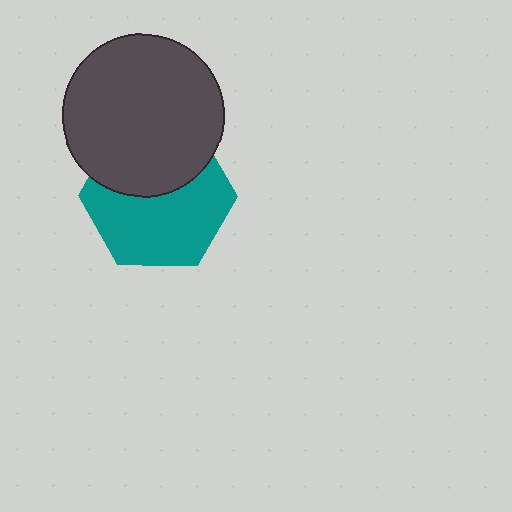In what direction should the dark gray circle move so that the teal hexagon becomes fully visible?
The dark gray circle should move up. That is the shortest direction to clear the overlap and leave the teal hexagon fully visible.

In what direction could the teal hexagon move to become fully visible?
The teal hexagon could move down. That would shift it out from behind the dark gray circle entirely.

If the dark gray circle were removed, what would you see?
You would see the complete teal hexagon.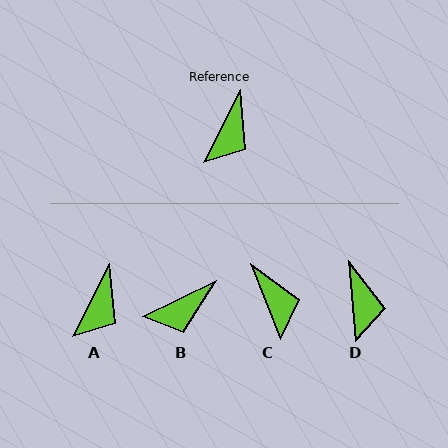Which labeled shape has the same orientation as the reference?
A.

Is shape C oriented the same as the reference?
No, it is off by about 48 degrees.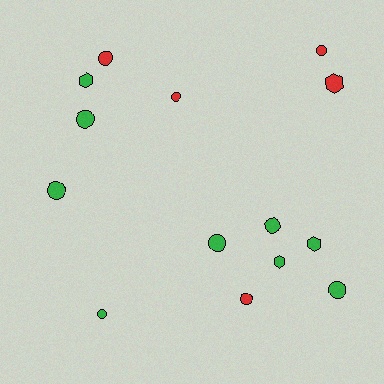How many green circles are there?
There are 6 green circles.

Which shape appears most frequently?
Circle, with 10 objects.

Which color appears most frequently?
Green, with 9 objects.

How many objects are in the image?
There are 14 objects.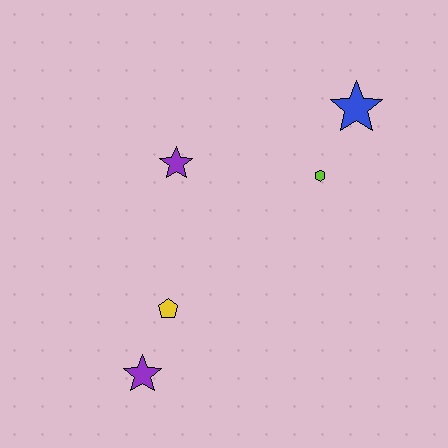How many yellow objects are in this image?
There is 1 yellow object.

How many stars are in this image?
There are 3 stars.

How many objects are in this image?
There are 5 objects.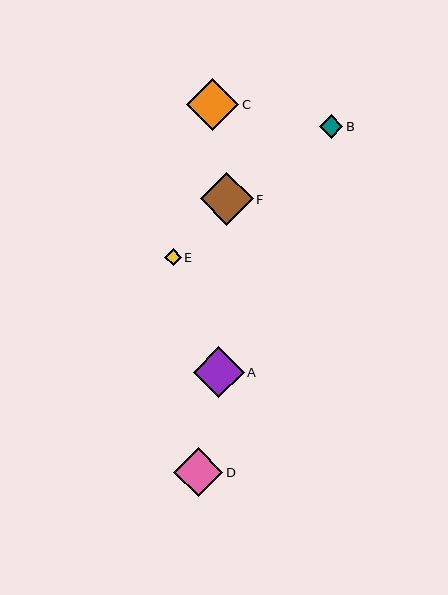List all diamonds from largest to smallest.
From largest to smallest: F, C, A, D, B, E.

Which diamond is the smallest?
Diamond E is the smallest with a size of approximately 17 pixels.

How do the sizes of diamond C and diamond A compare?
Diamond C and diamond A are approximately the same size.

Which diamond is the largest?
Diamond F is the largest with a size of approximately 53 pixels.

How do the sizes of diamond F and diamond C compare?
Diamond F and diamond C are approximately the same size.